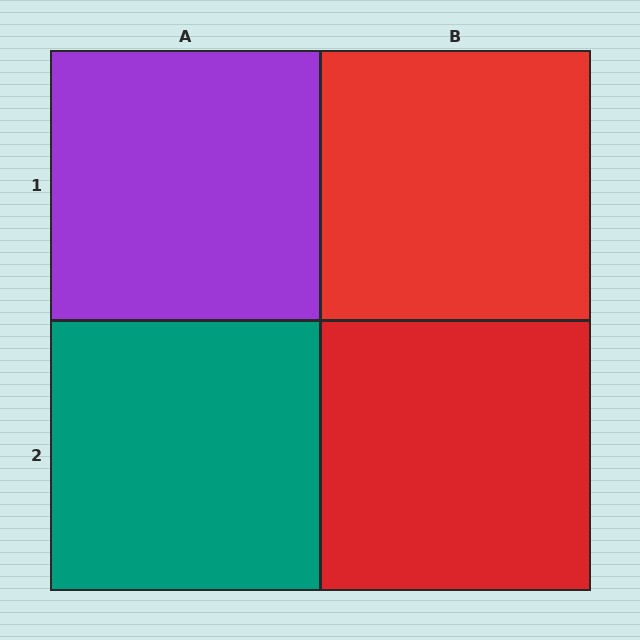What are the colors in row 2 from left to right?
Teal, red.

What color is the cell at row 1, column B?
Red.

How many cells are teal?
1 cell is teal.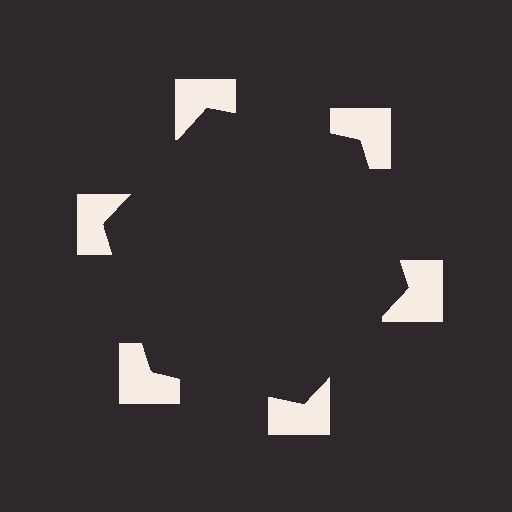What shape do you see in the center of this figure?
An illusory hexagon — its edges are inferred from the aligned wedge cuts in the notched squares, not physically drawn.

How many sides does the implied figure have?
6 sides.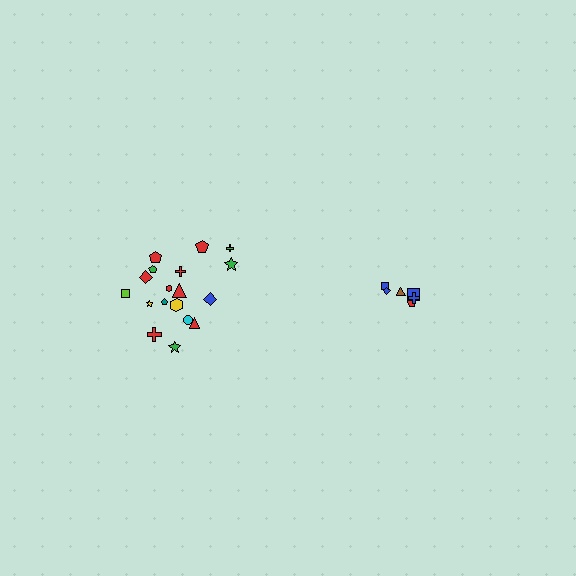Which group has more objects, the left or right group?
The left group.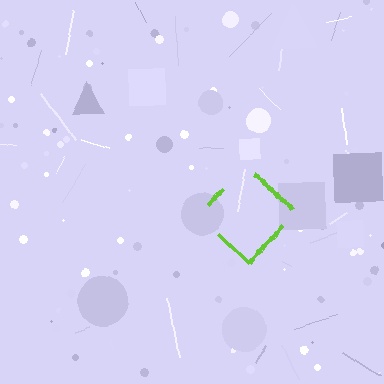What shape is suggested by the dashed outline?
The dashed outline suggests a diamond.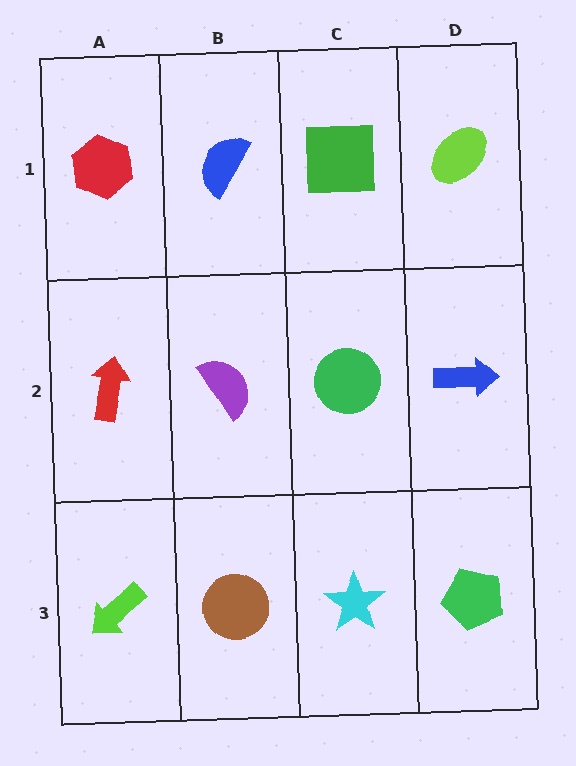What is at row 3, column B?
A brown circle.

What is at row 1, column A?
A red hexagon.